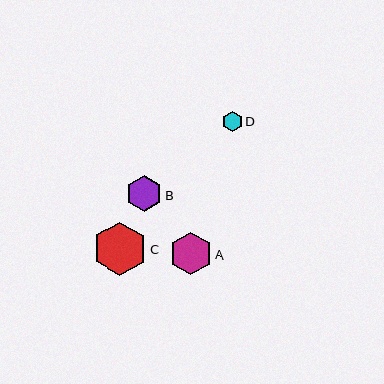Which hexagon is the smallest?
Hexagon D is the smallest with a size of approximately 20 pixels.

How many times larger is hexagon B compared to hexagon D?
Hexagon B is approximately 1.8 times the size of hexagon D.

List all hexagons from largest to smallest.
From largest to smallest: C, A, B, D.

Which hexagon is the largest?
Hexagon C is the largest with a size of approximately 53 pixels.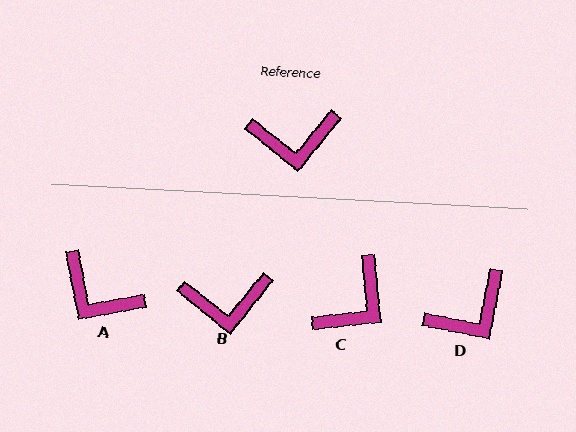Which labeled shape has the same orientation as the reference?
B.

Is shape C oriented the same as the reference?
No, it is off by about 45 degrees.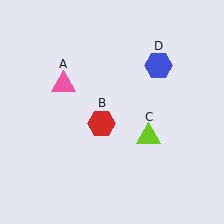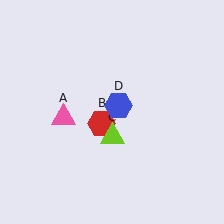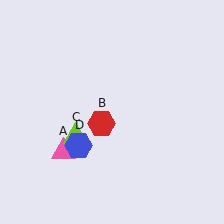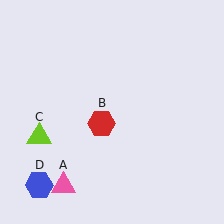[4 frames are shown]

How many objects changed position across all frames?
3 objects changed position: pink triangle (object A), lime triangle (object C), blue hexagon (object D).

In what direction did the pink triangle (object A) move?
The pink triangle (object A) moved down.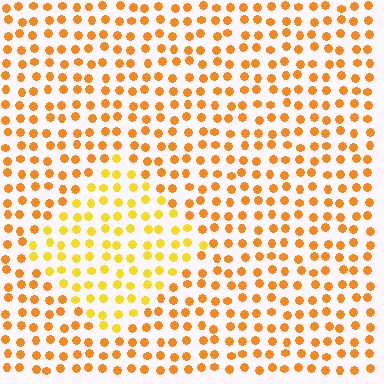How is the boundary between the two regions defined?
The boundary is defined purely by a slight shift in hue (about 23 degrees). Spacing, size, and orientation are identical on both sides.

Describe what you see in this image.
The image is filled with small orange elements in a uniform arrangement. A diamond-shaped region is visible where the elements are tinted to a slightly different hue, forming a subtle color boundary.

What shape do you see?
I see a diamond.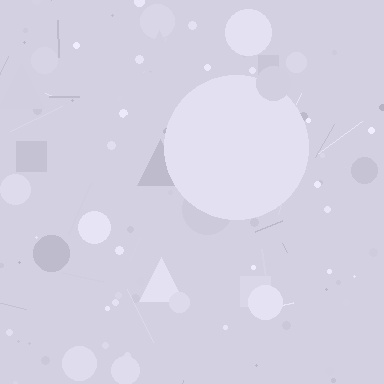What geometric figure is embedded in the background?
A circle is embedded in the background.